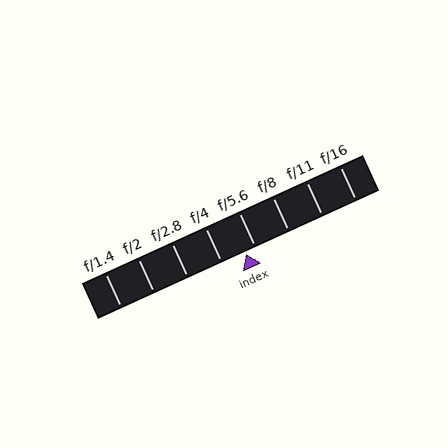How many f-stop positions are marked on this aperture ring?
There are 8 f-stop positions marked.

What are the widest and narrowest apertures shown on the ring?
The widest aperture shown is f/1.4 and the narrowest is f/16.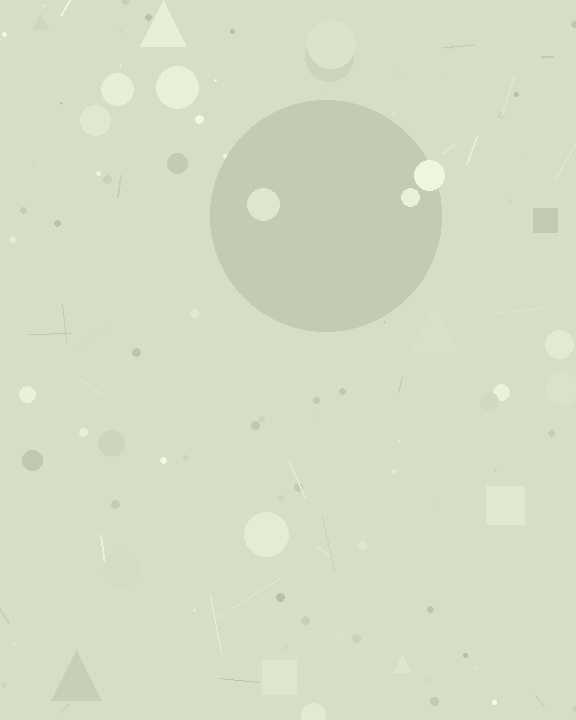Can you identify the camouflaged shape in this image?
The camouflaged shape is a circle.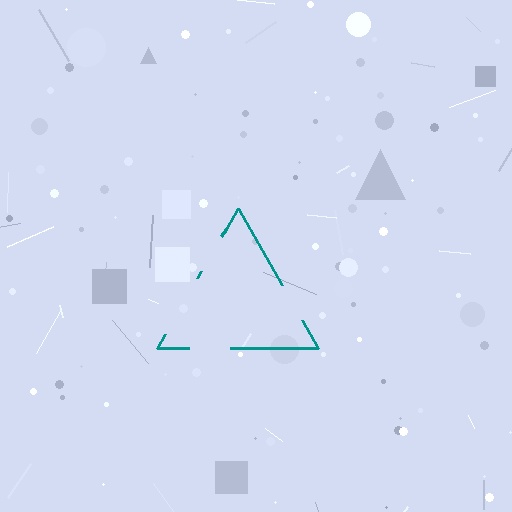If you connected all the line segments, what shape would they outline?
They would outline a triangle.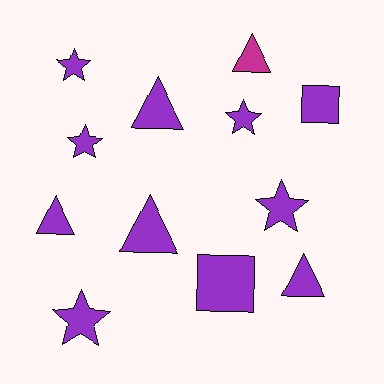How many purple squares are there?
There are 2 purple squares.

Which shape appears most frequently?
Triangle, with 5 objects.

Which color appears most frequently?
Purple, with 11 objects.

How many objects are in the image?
There are 12 objects.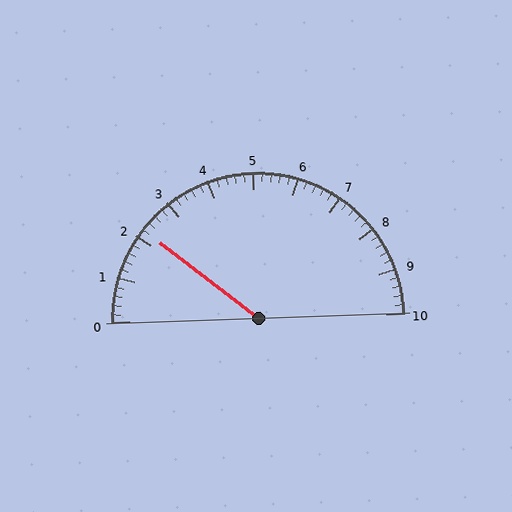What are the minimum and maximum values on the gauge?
The gauge ranges from 0 to 10.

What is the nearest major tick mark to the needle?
The nearest major tick mark is 2.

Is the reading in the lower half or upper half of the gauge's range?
The reading is in the lower half of the range (0 to 10).